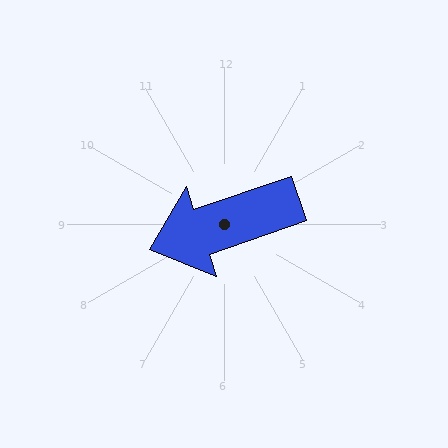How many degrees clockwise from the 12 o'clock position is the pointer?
Approximately 251 degrees.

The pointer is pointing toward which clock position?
Roughly 8 o'clock.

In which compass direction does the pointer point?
West.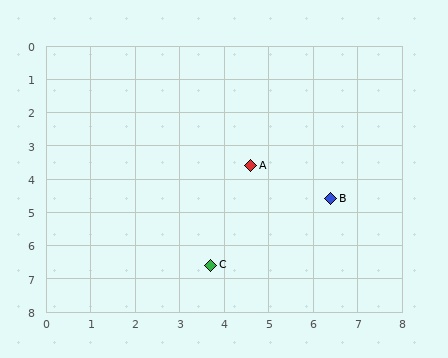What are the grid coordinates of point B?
Point B is at approximately (6.4, 4.6).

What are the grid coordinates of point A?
Point A is at approximately (4.6, 3.6).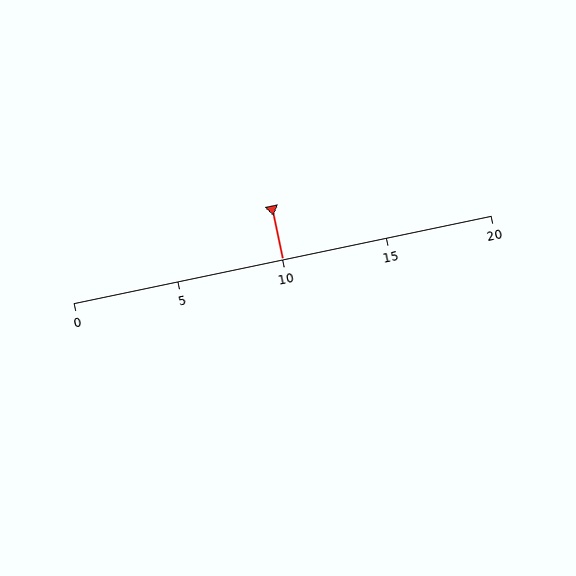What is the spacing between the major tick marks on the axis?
The major ticks are spaced 5 apart.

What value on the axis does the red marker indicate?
The marker indicates approximately 10.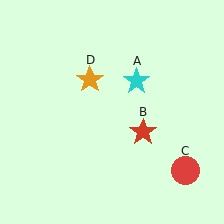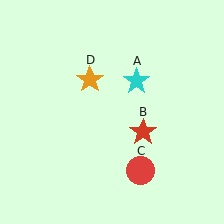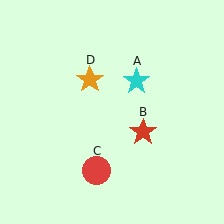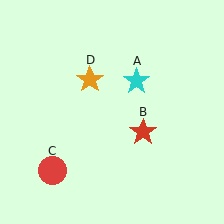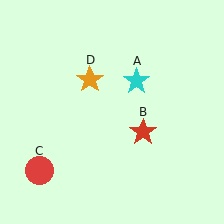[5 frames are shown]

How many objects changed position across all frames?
1 object changed position: red circle (object C).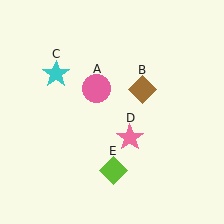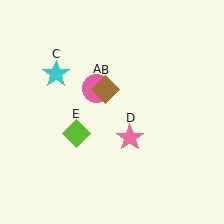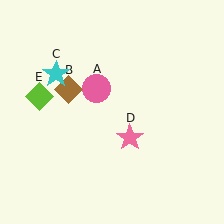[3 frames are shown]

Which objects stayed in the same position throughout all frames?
Pink circle (object A) and cyan star (object C) and pink star (object D) remained stationary.